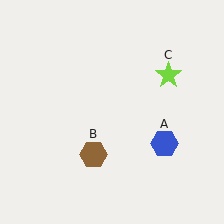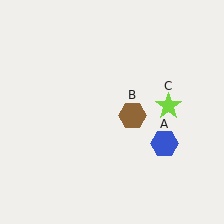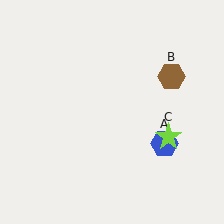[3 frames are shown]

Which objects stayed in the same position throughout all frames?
Blue hexagon (object A) remained stationary.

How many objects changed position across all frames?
2 objects changed position: brown hexagon (object B), lime star (object C).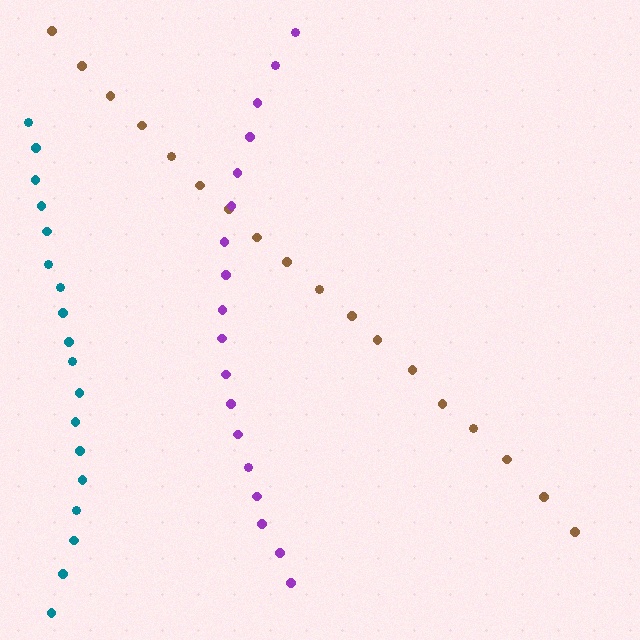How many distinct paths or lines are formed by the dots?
There are 3 distinct paths.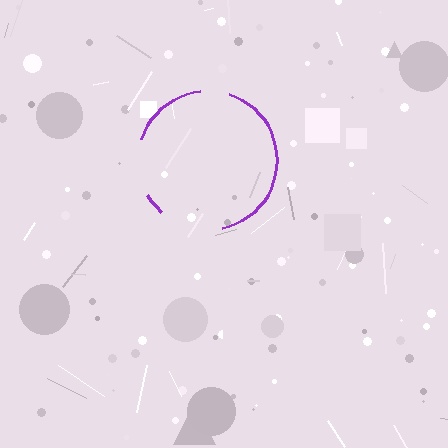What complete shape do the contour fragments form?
The contour fragments form a circle.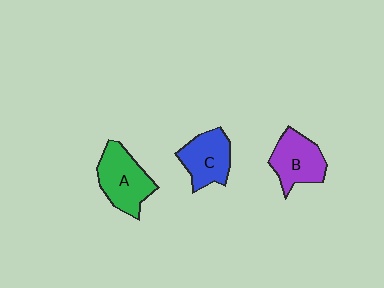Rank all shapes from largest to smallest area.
From largest to smallest: A (green), B (purple), C (blue).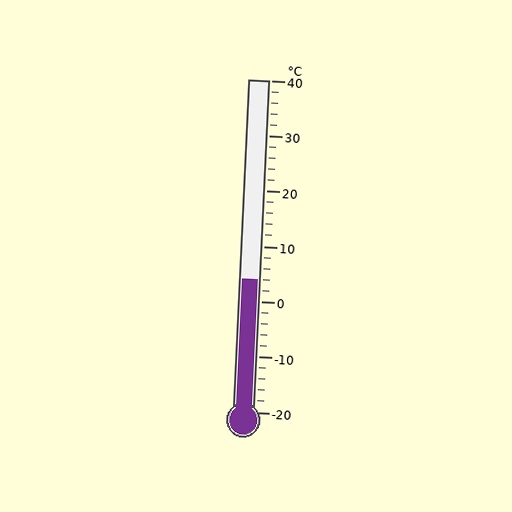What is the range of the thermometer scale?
The thermometer scale ranges from -20°C to 40°C.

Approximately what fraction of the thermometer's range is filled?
The thermometer is filled to approximately 40% of its range.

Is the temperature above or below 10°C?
The temperature is below 10°C.